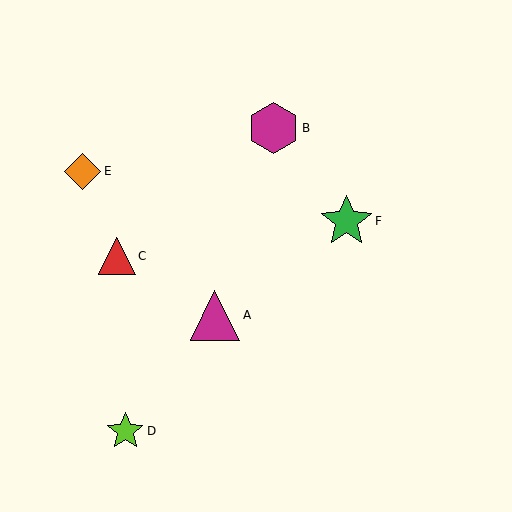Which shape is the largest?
The green star (labeled F) is the largest.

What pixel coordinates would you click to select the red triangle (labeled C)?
Click at (117, 256) to select the red triangle C.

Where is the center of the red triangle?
The center of the red triangle is at (117, 256).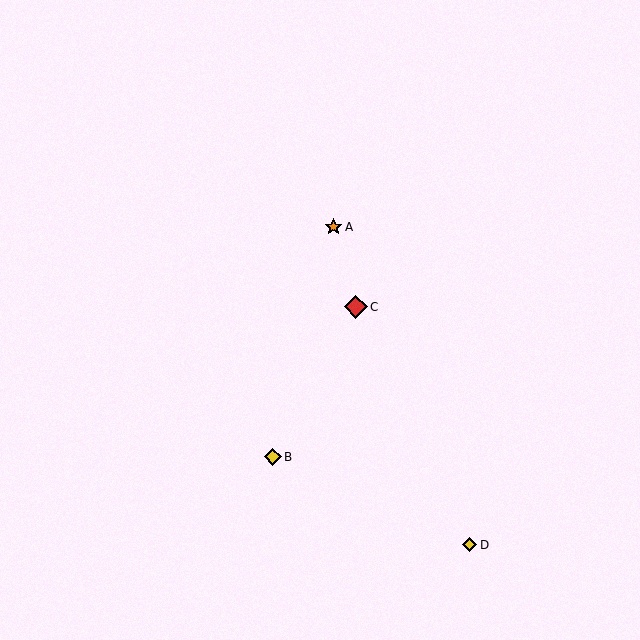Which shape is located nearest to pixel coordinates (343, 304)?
The red diamond (labeled C) at (356, 307) is nearest to that location.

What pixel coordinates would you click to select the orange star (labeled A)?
Click at (334, 227) to select the orange star A.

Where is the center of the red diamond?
The center of the red diamond is at (356, 307).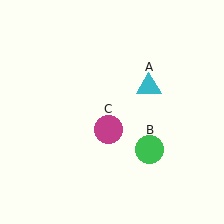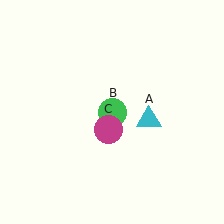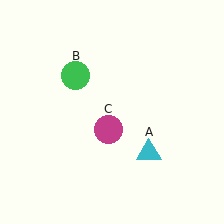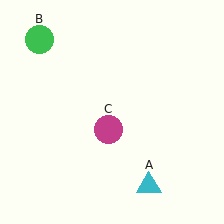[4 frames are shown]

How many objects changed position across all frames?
2 objects changed position: cyan triangle (object A), green circle (object B).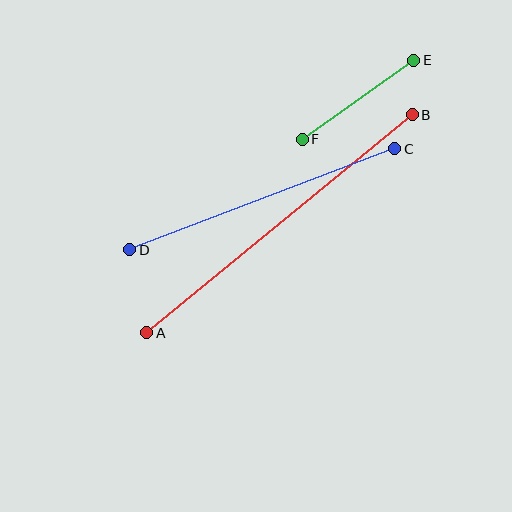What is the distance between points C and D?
The distance is approximately 284 pixels.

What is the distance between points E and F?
The distance is approximately 137 pixels.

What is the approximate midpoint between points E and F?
The midpoint is at approximately (358, 100) pixels.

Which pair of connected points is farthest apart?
Points A and B are farthest apart.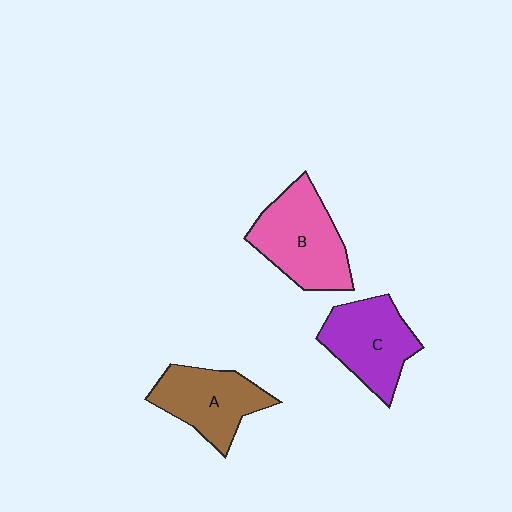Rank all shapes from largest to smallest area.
From largest to smallest: B (pink), C (purple), A (brown).